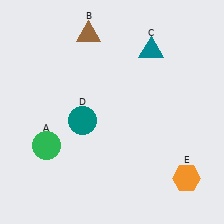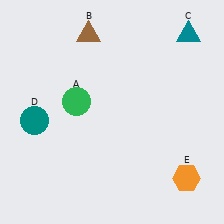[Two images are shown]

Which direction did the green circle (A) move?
The green circle (A) moved up.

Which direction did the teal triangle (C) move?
The teal triangle (C) moved right.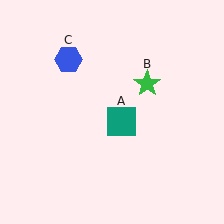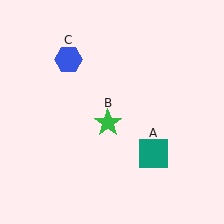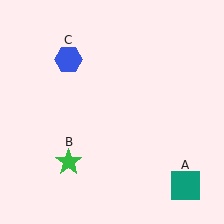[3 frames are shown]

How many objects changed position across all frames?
2 objects changed position: teal square (object A), green star (object B).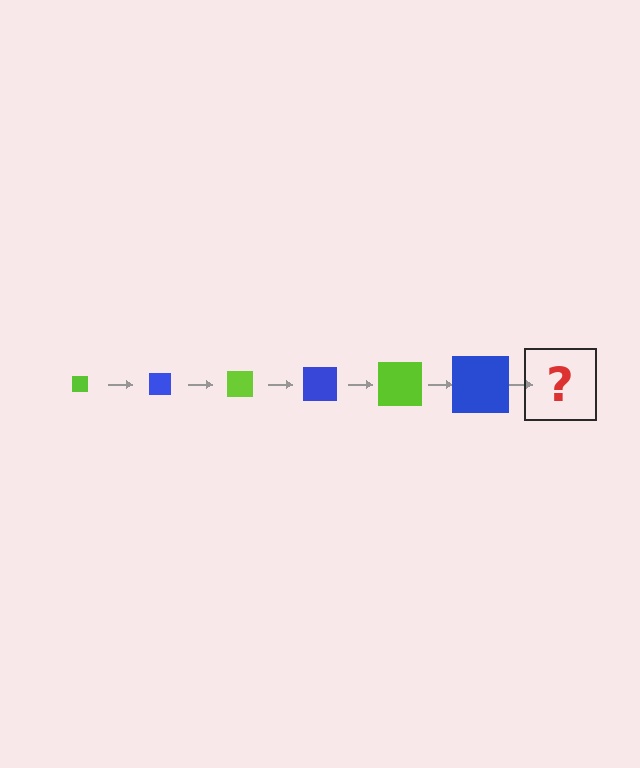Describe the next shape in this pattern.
It should be a lime square, larger than the previous one.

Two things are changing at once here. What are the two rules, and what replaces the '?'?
The two rules are that the square grows larger each step and the color cycles through lime and blue. The '?' should be a lime square, larger than the previous one.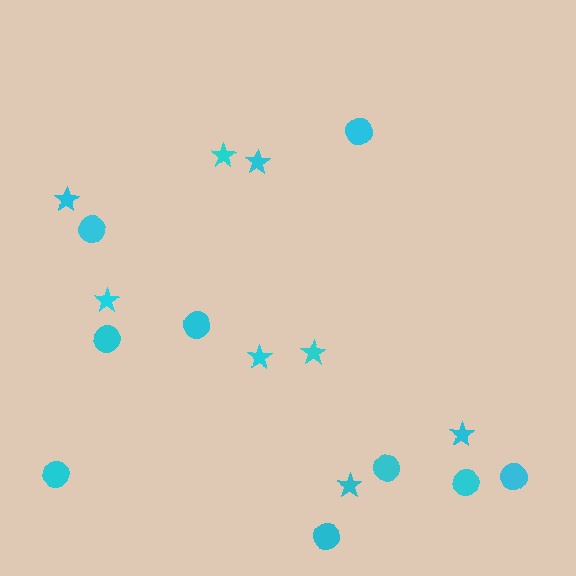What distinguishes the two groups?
There are 2 groups: one group of stars (8) and one group of circles (9).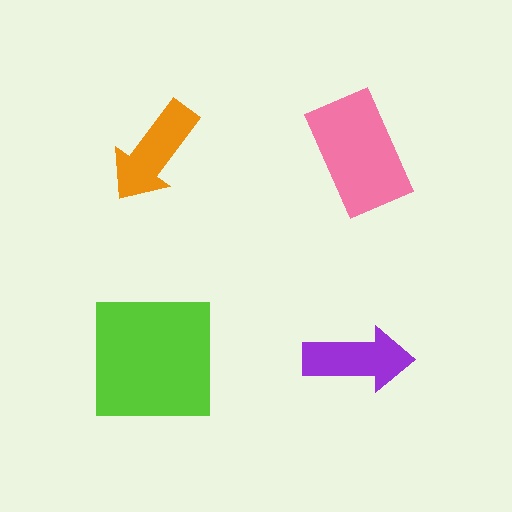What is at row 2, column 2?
A purple arrow.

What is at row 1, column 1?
An orange arrow.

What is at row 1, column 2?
A pink rectangle.